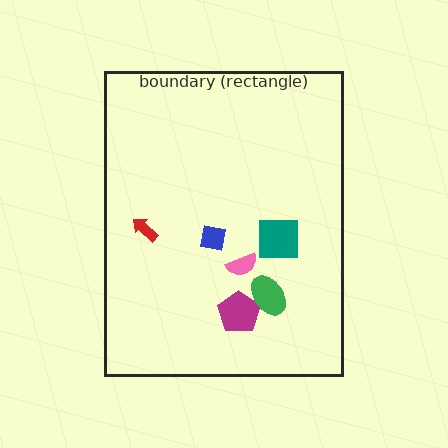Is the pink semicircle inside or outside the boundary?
Inside.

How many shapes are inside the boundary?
6 inside, 0 outside.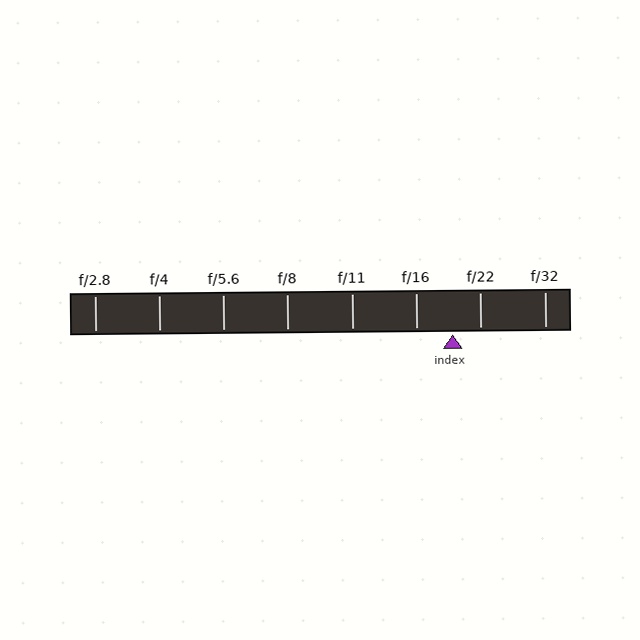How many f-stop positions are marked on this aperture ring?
There are 8 f-stop positions marked.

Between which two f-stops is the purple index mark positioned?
The index mark is between f/16 and f/22.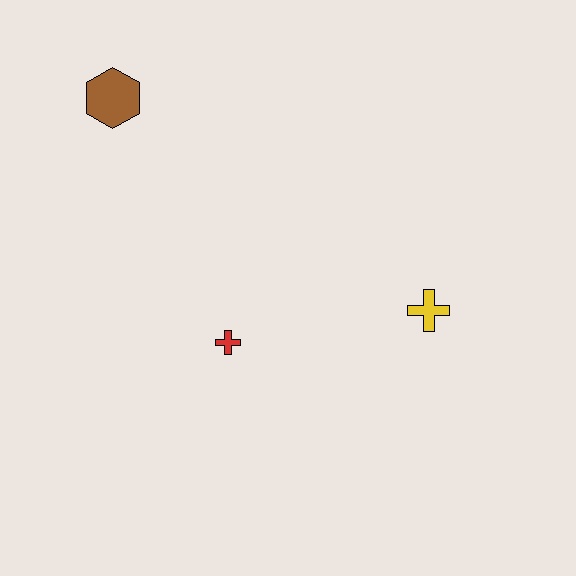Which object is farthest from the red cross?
The brown hexagon is farthest from the red cross.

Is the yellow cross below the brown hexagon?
Yes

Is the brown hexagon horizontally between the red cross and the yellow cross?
No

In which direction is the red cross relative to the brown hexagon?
The red cross is below the brown hexagon.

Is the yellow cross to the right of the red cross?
Yes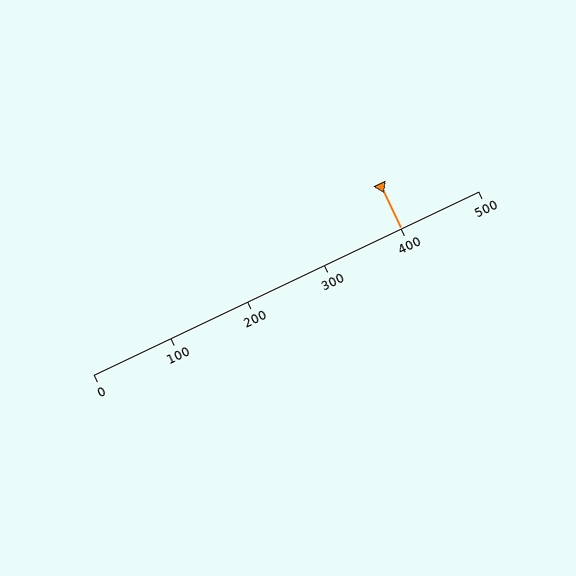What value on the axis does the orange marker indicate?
The marker indicates approximately 400.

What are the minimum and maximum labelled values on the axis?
The axis runs from 0 to 500.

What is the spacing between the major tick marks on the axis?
The major ticks are spaced 100 apart.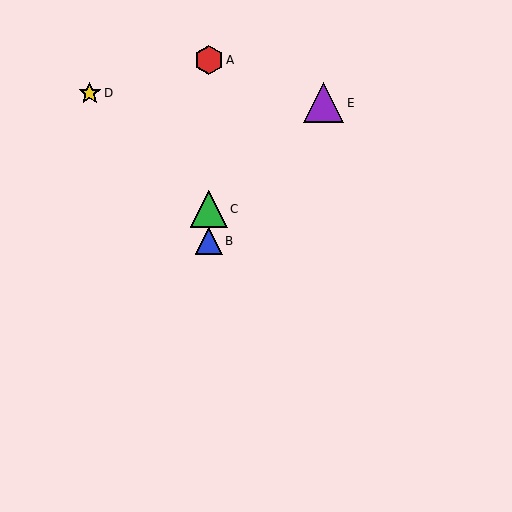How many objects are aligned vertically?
3 objects (A, B, C) are aligned vertically.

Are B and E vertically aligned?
No, B is at x≈209 and E is at x≈324.